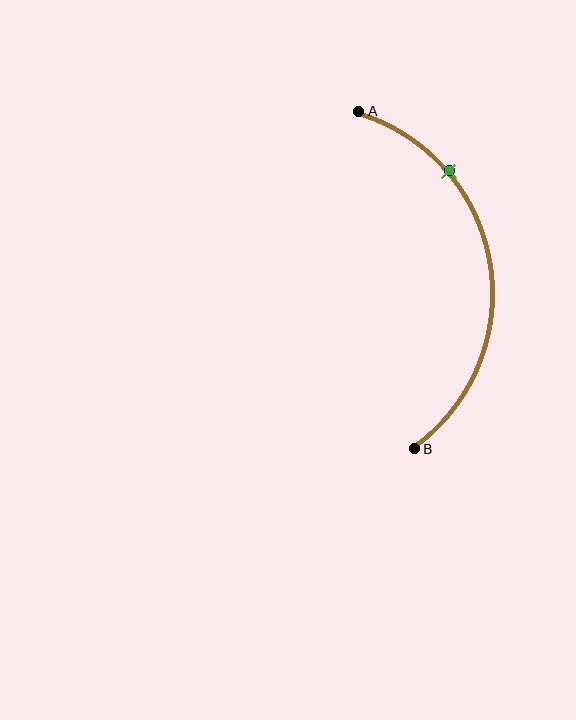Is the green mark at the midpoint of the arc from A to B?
No. The green mark lies on the arc but is closer to endpoint A. The arc midpoint would be at the point on the curve equidistant along the arc from both A and B.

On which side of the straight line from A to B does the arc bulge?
The arc bulges to the right of the straight line connecting A and B.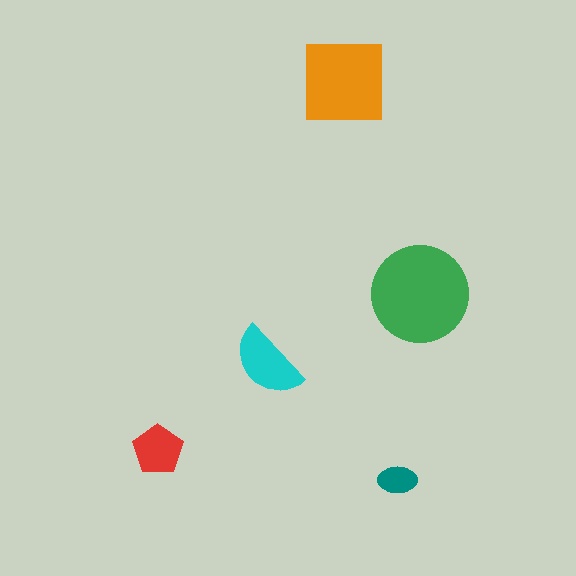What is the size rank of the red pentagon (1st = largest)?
4th.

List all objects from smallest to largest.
The teal ellipse, the red pentagon, the cyan semicircle, the orange square, the green circle.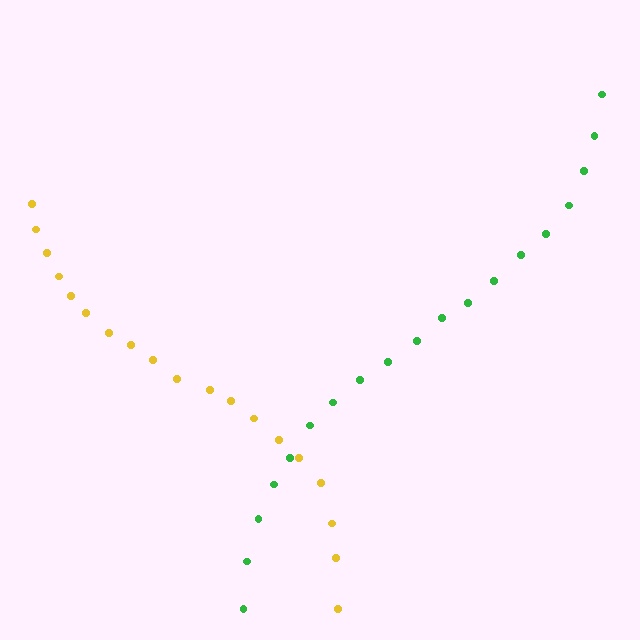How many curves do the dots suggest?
There are 2 distinct paths.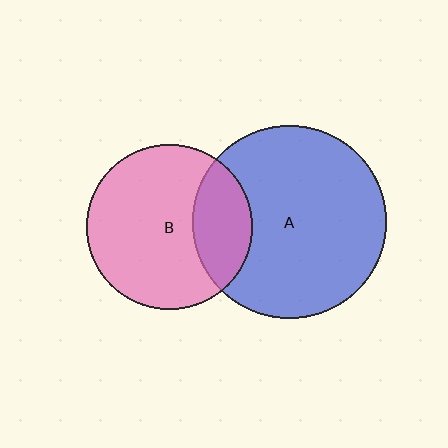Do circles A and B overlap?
Yes.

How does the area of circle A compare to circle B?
Approximately 1.4 times.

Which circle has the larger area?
Circle A (blue).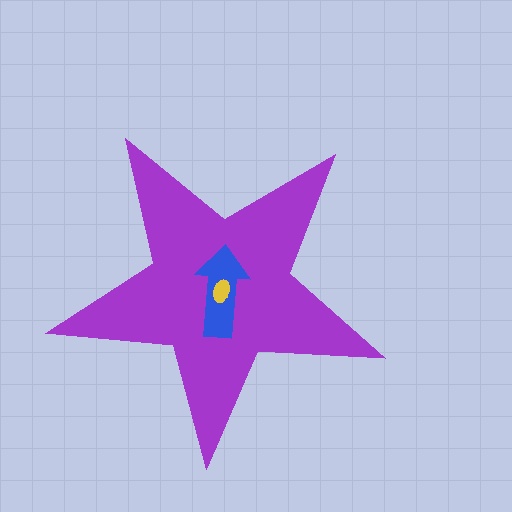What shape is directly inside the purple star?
The blue arrow.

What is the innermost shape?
The yellow ellipse.